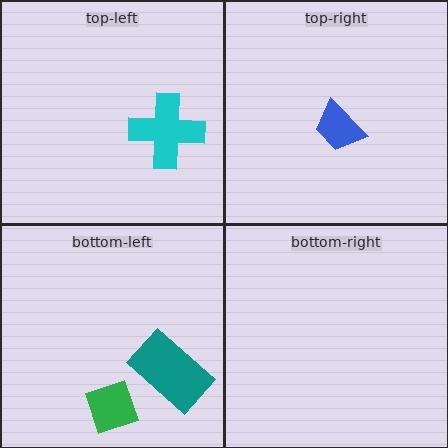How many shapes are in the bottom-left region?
2.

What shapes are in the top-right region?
The blue trapezoid.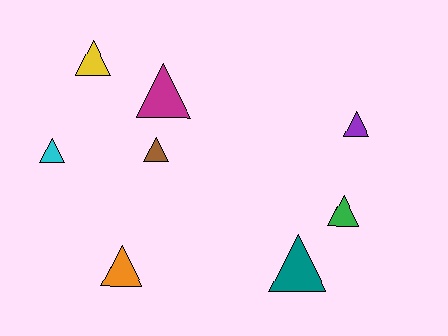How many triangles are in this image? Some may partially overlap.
There are 8 triangles.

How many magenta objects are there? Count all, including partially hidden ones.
There is 1 magenta object.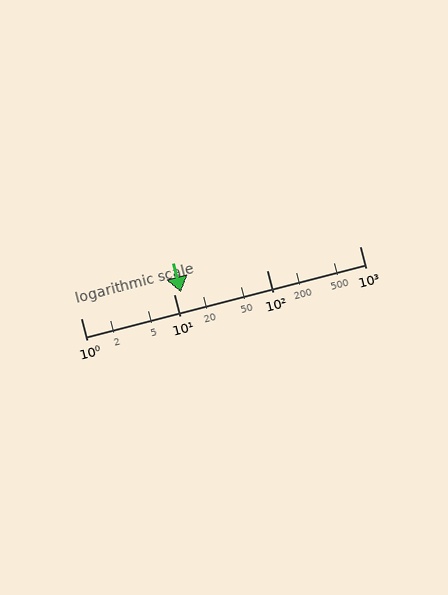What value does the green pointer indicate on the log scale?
The pointer indicates approximately 12.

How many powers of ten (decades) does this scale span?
The scale spans 3 decades, from 1 to 1000.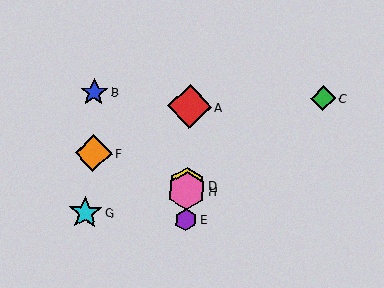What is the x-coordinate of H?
Object H is at x≈187.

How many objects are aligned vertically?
4 objects (A, D, E, H) are aligned vertically.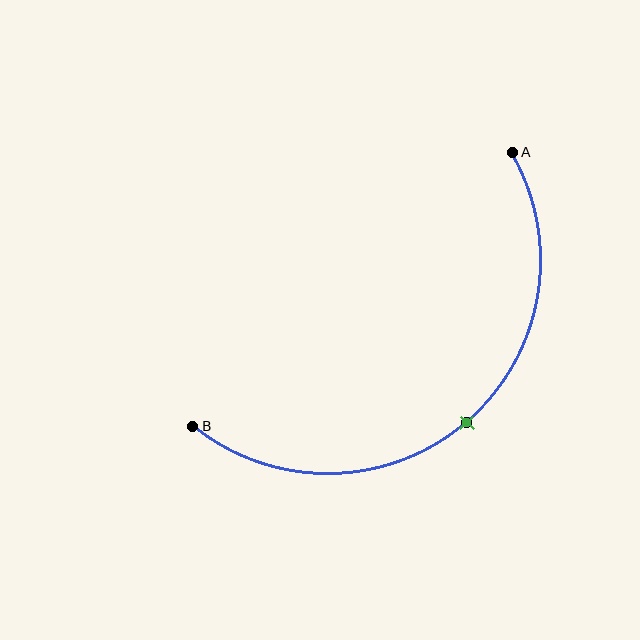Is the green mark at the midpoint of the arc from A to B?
Yes. The green mark lies on the arc at equal arc-length from both A and B — it is the arc midpoint.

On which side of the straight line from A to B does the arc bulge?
The arc bulges below and to the right of the straight line connecting A and B.